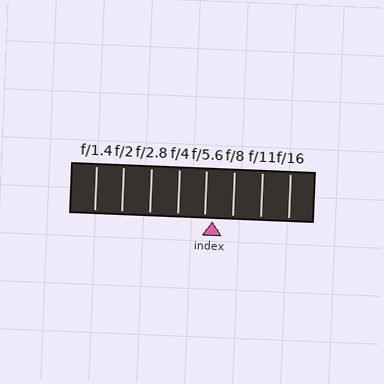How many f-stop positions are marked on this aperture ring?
There are 8 f-stop positions marked.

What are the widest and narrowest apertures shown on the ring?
The widest aperture shown is f/1.4 and the narrowest is f/16.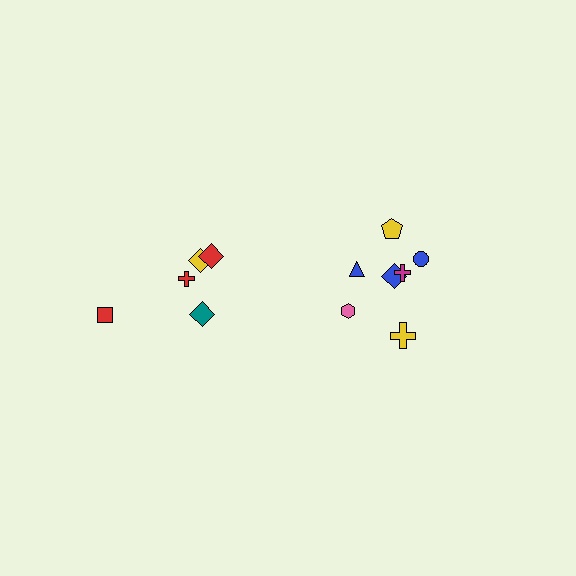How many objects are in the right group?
There are 7 objects.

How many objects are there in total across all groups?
There are 12 objects.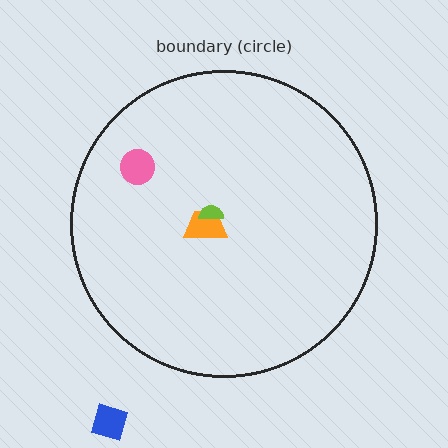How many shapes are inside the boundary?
3 inside, 1 outside.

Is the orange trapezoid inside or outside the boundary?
Inside.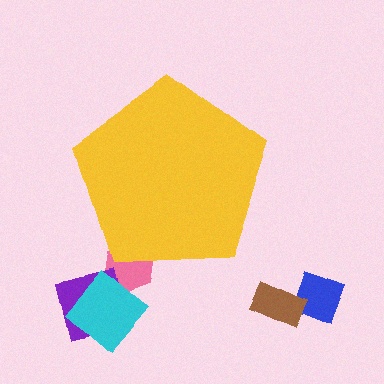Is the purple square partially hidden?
No, the purple square is fully visible.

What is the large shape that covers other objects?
A yellow pentagon.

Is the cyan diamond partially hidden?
No, the cyan diamond is fully visible.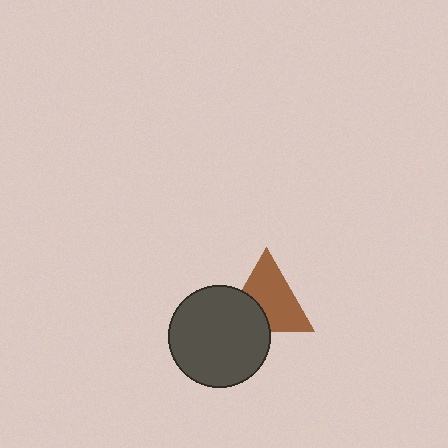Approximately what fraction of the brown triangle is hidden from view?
Roughly 32% of the brown triangle is hidden behind the dark gray circle.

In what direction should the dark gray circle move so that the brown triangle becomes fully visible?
The dark gray circle should move toward the lower-left. That is the shortest direction to clear the overlap and leave the brown triangle fully visible.